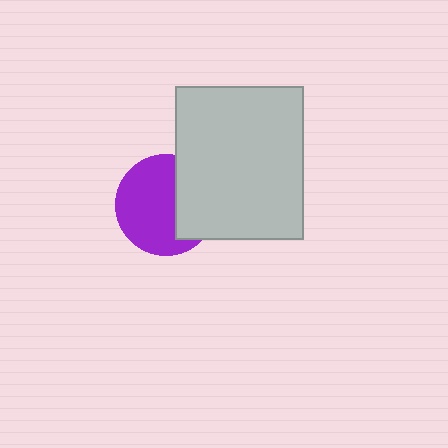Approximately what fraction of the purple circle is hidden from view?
Roughly 35% of the purple circle is hidden behind the light gray rectangle.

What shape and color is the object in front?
The object in front is a light gray rectangle.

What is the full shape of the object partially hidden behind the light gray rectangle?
The partially hidden object is a purple circle.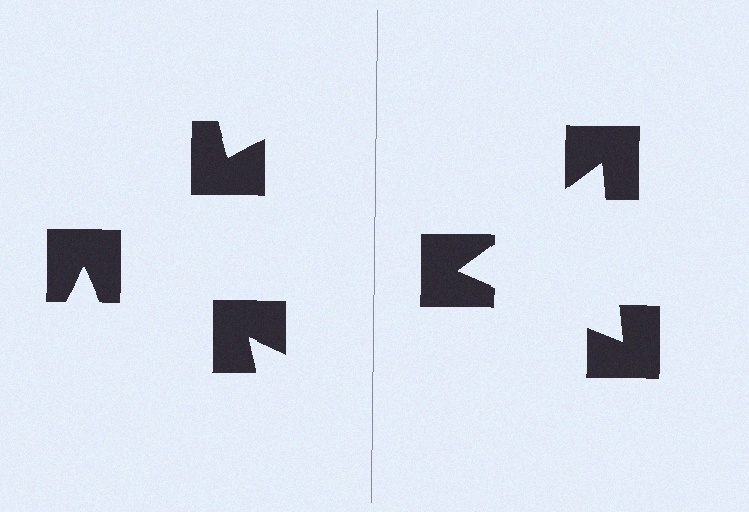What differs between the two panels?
The notched squares are positioned identically on both sides; only the wedge orientations differ. On the right they align to a triangle; on the left they are misaligned.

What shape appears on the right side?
An illusory triangle.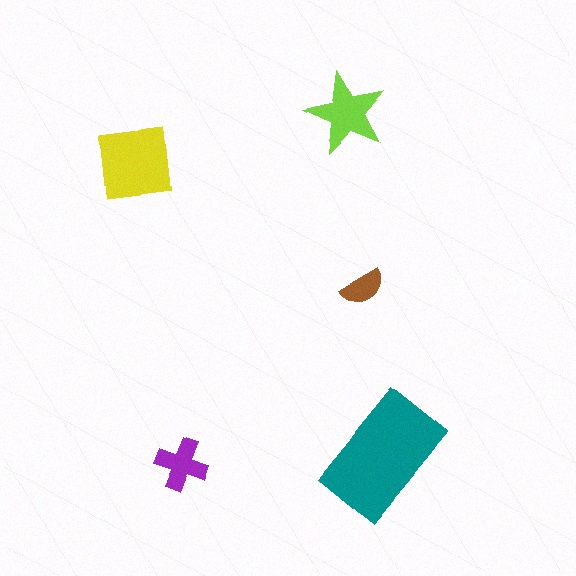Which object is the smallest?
The brown semicircle.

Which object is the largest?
The teal rectangle.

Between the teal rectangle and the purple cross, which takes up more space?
The teal rectangle.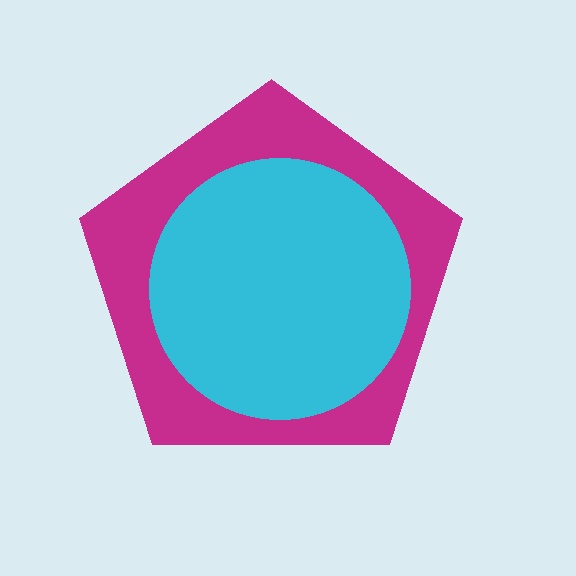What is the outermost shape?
The magenta pentagon.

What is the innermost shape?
The cyan circle.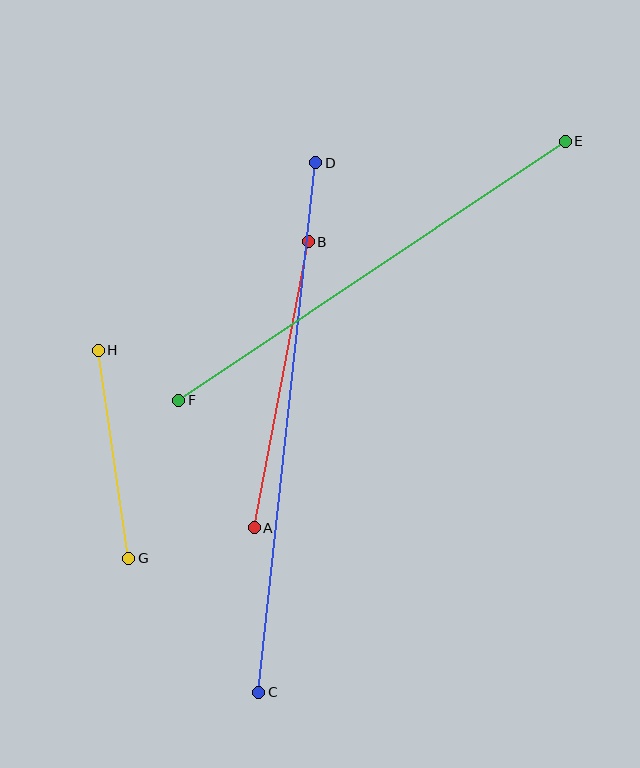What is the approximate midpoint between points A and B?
The midpoint is at approximately (281, 385) pixels.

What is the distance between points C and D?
The distance is approximately 532 pixels.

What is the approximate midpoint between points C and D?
The midpoint is at approximately (287, 428) pixels.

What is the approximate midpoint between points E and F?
The midpoint is at approximately (372, 271) pixels.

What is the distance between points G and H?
The distance is approximately 211 pixels.